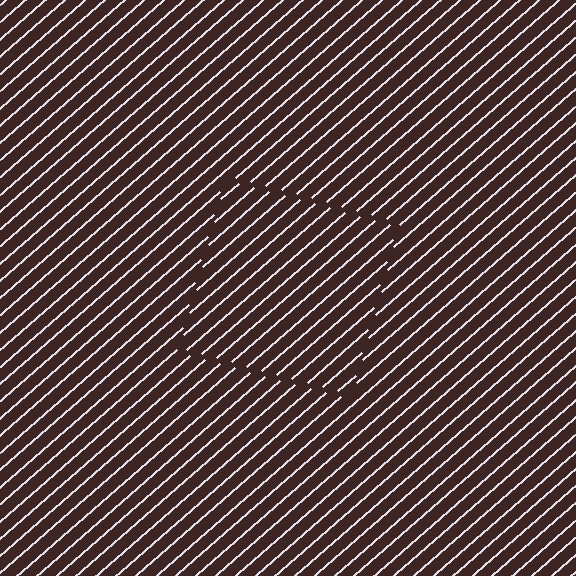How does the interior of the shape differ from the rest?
The interior of the shape contains the same grating, shifted by half a period — the contour is defined by the phase discontinuity where line-ends from the inner and outer gratings abut.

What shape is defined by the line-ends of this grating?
An illusory square. The interior of the shape contains the same grating, shifted by half a period — the contour is defined by the phase discontinuity where line-ends from the inner and outer gratings abut.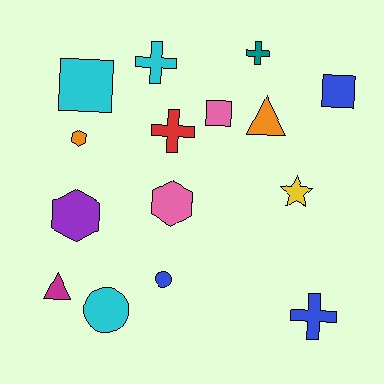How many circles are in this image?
There are 2 circles.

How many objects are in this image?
There are 15 objects.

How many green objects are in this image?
There are no green objects.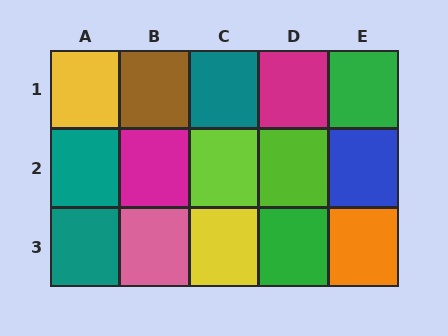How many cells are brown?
1 cell is brown.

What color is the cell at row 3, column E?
Orange.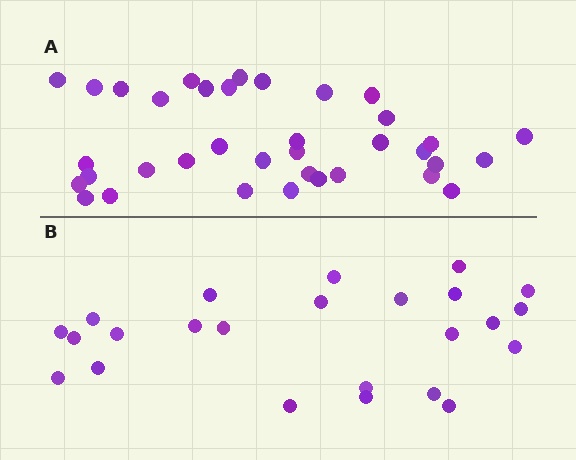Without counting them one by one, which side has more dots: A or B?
Region A (the top region) has more dots.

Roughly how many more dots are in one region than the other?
Region A has roughly 12 or so more dots than region B.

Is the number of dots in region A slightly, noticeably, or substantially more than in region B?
Region A has substantially more. The ratio is roughly 1.5 to 1.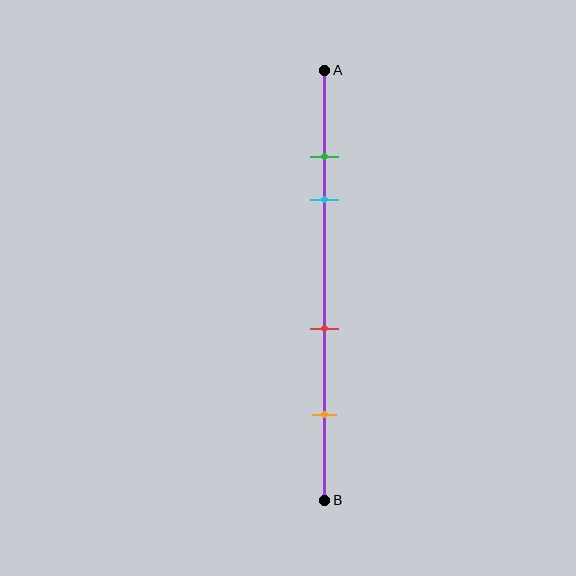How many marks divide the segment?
There are 4 marks dividing the segment.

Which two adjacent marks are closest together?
The green and cyan marks are the closest adjacent pair.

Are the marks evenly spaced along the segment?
No, the marks are not evenly spaced.